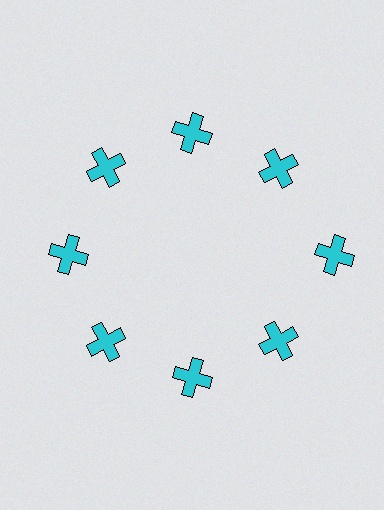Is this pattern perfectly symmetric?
No. The 8 cyan crosses are arranged in a ring, but one element near the 3 o'clock position is pushed outward from the center, breaking the 8-fold rotational symmetry.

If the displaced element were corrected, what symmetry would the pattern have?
It would have 8-fold rotational symmetry — the pattern would map onto itself every 45 degrees.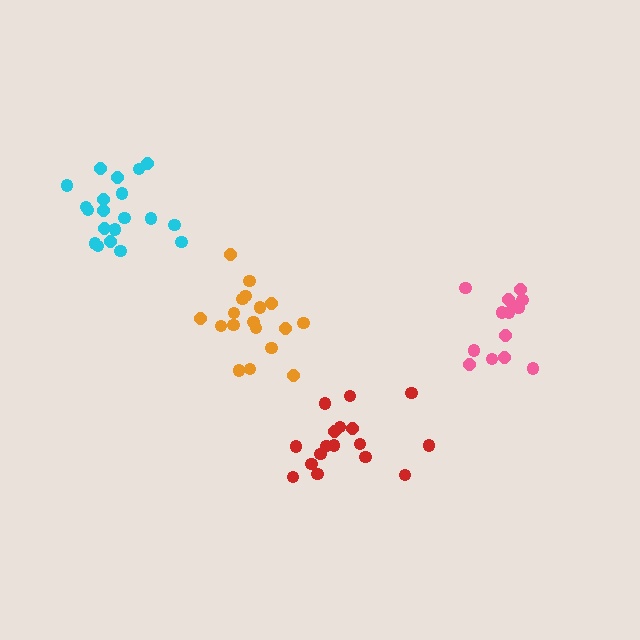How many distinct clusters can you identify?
There are 4 distinct clusters.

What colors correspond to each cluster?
The clusters are colored: cyan, orange, pink, red.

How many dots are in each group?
Group 1: 20 dots, Group 2: 18 dots, Group 3: 14 dots, Group 4: 17 dots (69 total).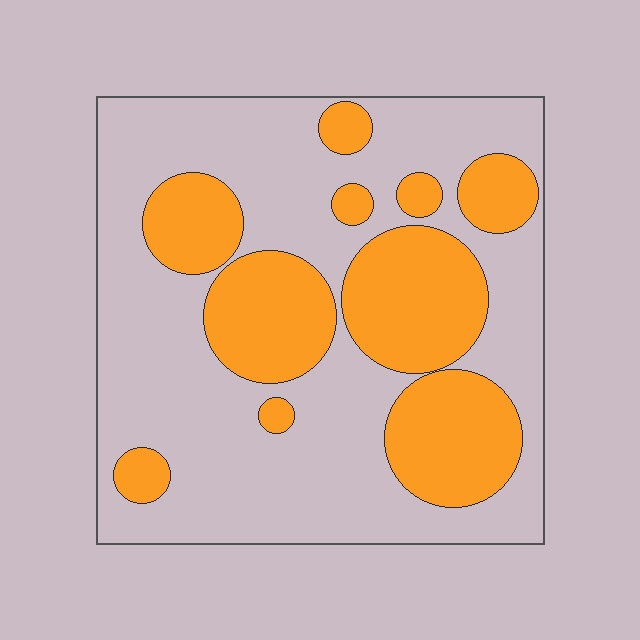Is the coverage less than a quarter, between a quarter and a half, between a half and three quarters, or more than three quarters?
Between a quarter and a half.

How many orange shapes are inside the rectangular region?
10.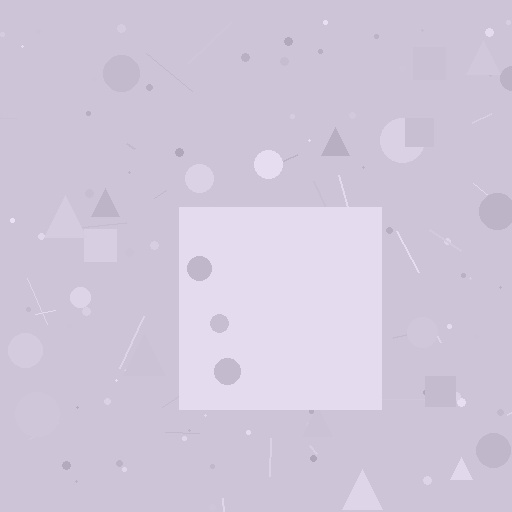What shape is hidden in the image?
A square is hidden in the image.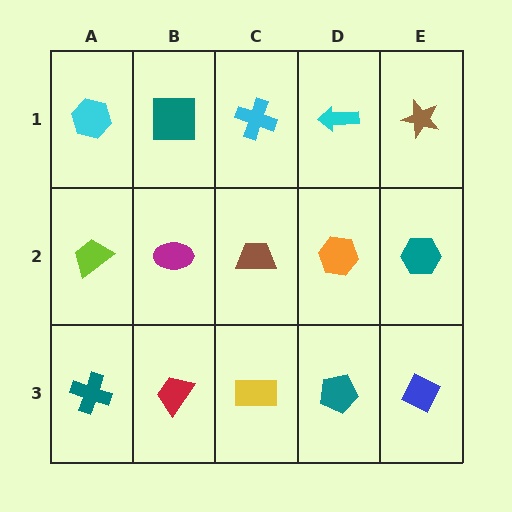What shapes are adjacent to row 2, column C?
A cyan cross (row 1, column C), a yellow rectangle (row 3, column C), a magenta ellipse (row 2, column B), an orange hexagon (row 2, column D).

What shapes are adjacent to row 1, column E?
A teal hexagon (row 2, column E), a cyan arrow (row 1, column D).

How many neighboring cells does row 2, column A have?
3.